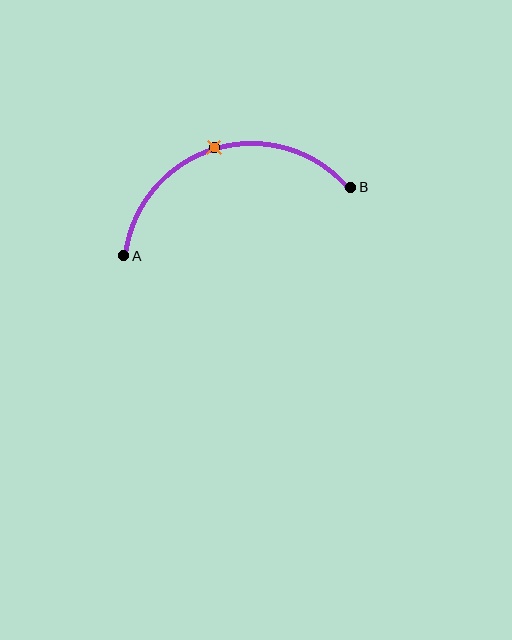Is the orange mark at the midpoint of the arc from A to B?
Yes. The orange mark lies on the arc at equal arc-length from both A and B — it is the arc midpoint.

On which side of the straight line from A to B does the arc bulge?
The arc bulges above the straight line connecting A and B.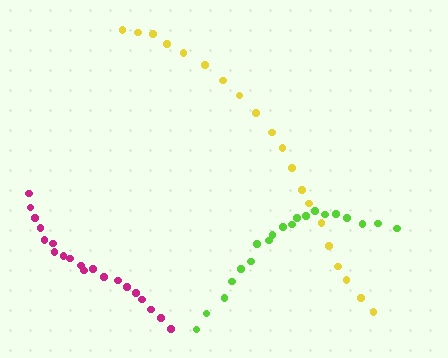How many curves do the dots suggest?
There are 3 distinct paths.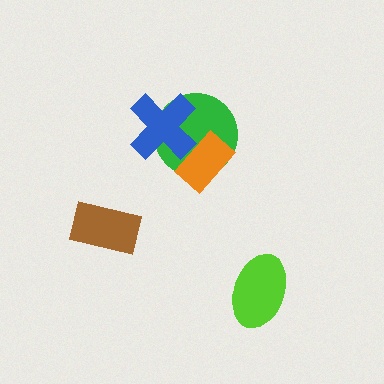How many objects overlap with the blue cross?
2 objects overlap with the blue cross.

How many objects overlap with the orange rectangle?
2 objects overlap with the orange rectangle.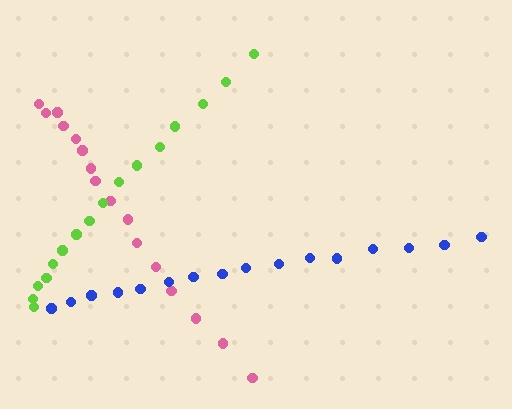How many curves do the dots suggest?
There are 3 distinct paths.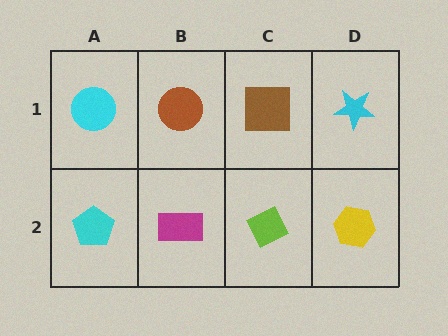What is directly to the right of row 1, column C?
A cyan star.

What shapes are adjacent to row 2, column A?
A cyan circle (row 1, column A), a magenta rectangle (row 2, column B).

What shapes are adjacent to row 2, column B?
A brown circle (row 1, column B), a cyan pentagon (row 2, column A), a lime diamond (row 2, column C).